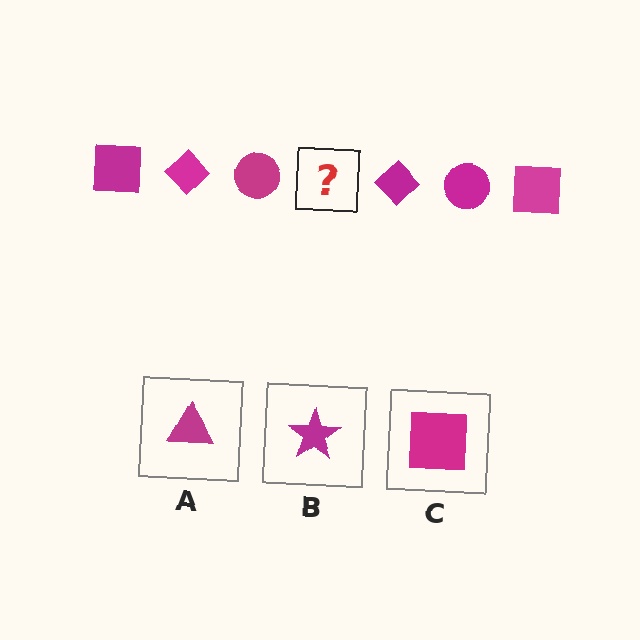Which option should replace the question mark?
Option C.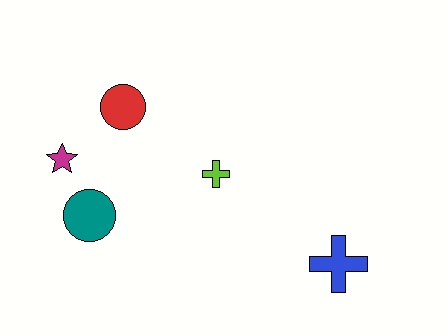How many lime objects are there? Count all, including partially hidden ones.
There is 1 lime object.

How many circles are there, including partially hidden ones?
There are 2 circles.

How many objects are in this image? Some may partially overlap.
There are 5 objects.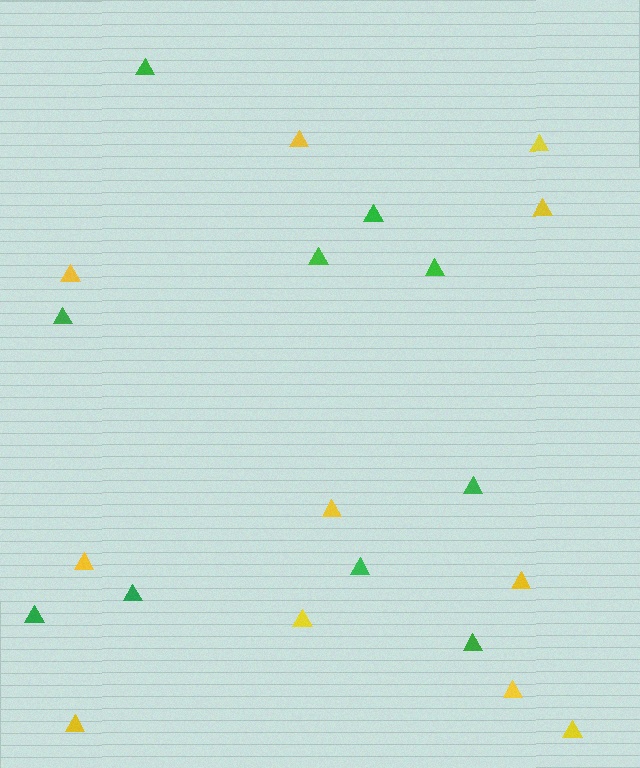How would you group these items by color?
There are 2 groups: one group of green triangles (10) and one group of yellow triangles (11).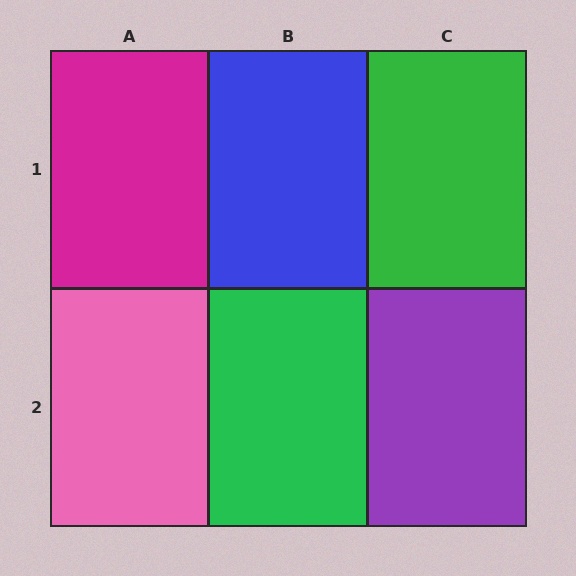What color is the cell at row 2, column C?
Purple.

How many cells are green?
2 cells are green.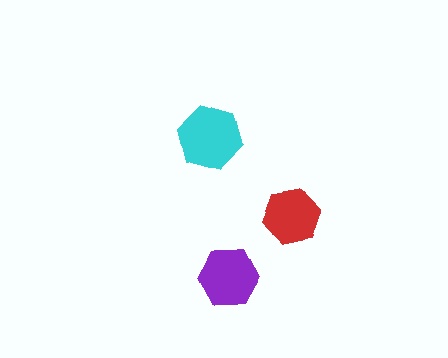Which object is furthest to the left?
The cyan hexagon is leftmost.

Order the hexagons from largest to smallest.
the cyan one, the purple one, the red one.